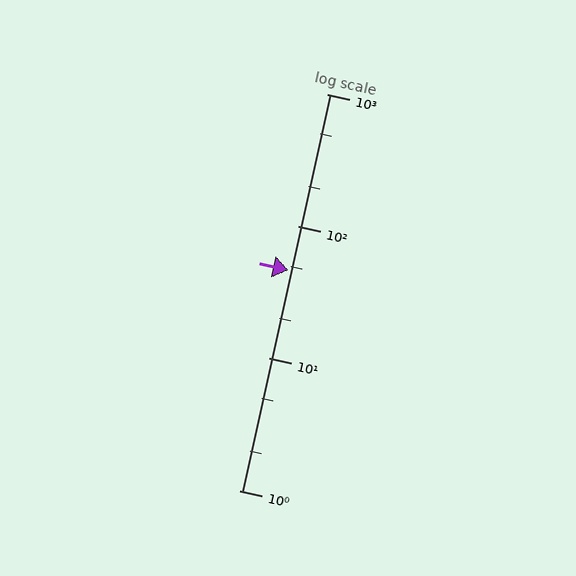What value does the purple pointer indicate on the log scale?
The pointer indicates approximately 46.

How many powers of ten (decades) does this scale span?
The scale spans 3 decades, from 1 to 1000.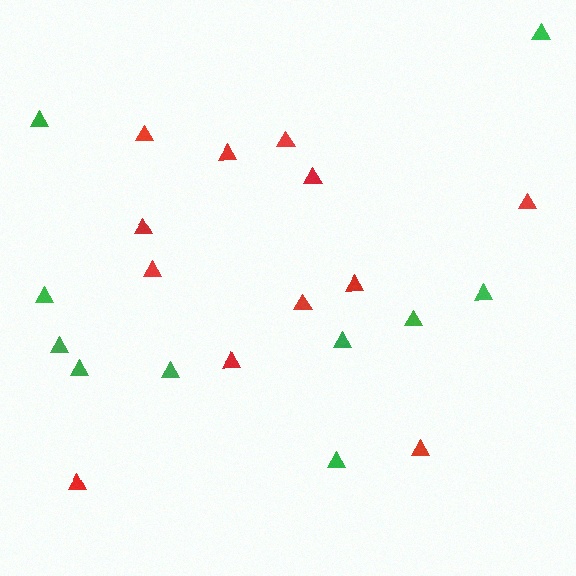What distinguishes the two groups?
There are 2 groups: one group of red triangles (12) and one group of green triangles (10).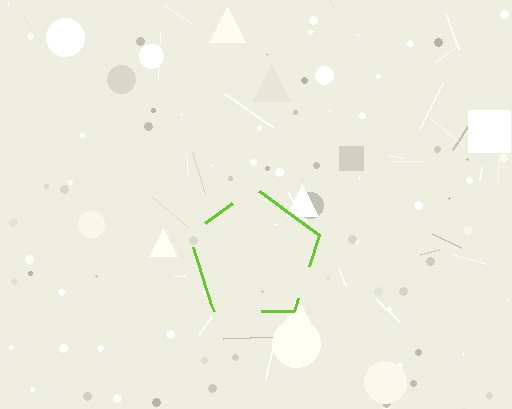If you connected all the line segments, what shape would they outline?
They would outline a pentagon.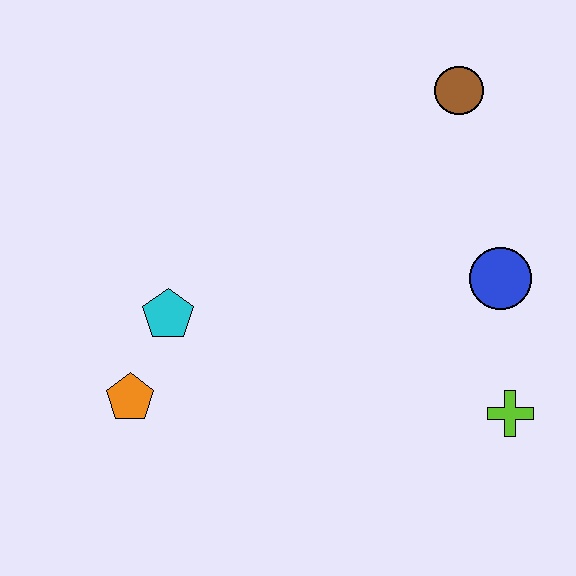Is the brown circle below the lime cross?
No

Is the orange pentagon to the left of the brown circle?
Yes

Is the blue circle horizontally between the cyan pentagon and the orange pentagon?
No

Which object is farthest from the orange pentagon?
The brown circle is farthest from the orange pentagon.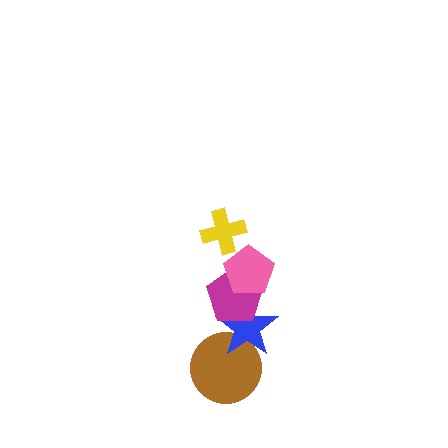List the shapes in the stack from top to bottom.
From top to bottom: the yellow cross, the pink pentagon, the magenta pentagon, the blue star, the brown circle.